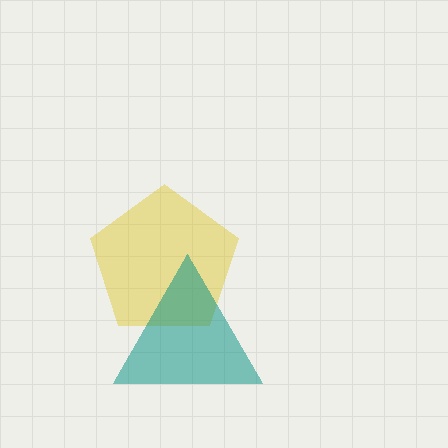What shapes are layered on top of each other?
The layered shapes are: a yellow pentagon, a teal triangle.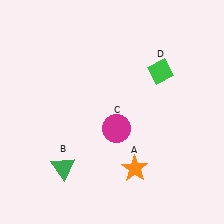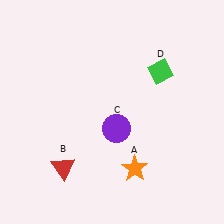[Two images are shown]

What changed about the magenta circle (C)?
In Image 1, C is magenta. In Image 2, it changed to purple.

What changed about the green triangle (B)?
In Image 1, B is green. In Image 2, it changed to red.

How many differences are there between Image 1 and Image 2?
There are 2 differences between the two images.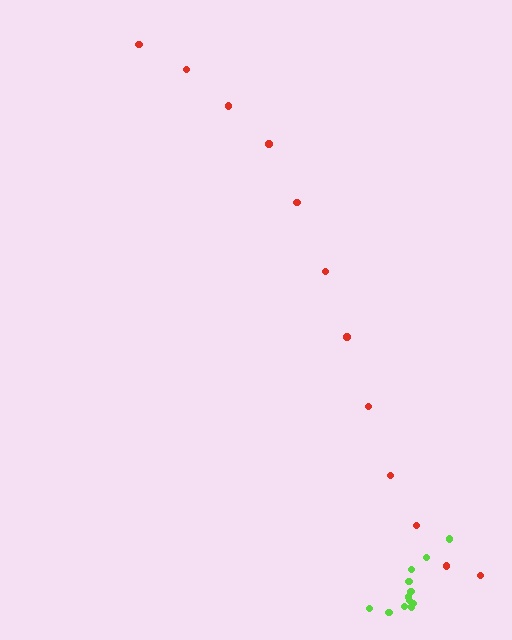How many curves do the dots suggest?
There are 2 distinct paths.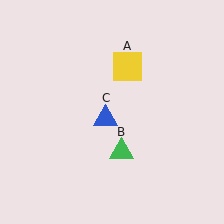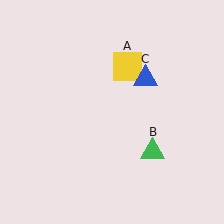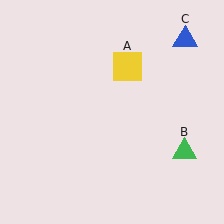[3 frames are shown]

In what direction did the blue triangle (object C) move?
The blue triangle (object C) moved up and to the right.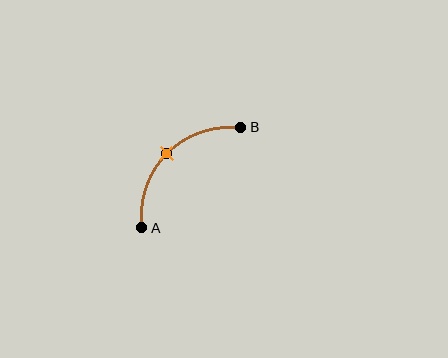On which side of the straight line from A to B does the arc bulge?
The arc bulges above and to the left of the straight line connecting A and B.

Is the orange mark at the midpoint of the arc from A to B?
Yes. The orange mark lies on the arc at equal arc-length from both A and B — it is the arc midpoint.